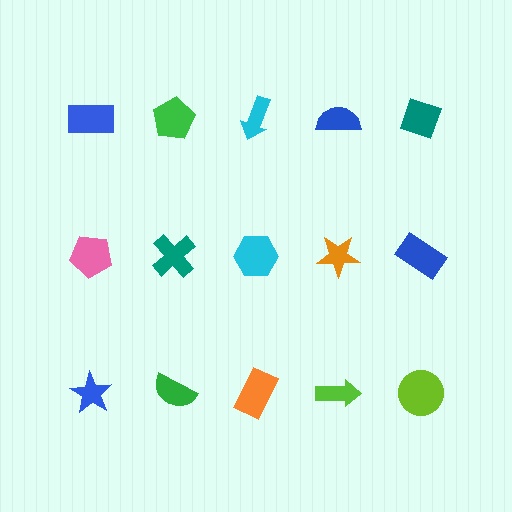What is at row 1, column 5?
A teal diamond.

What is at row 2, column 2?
A teal cross.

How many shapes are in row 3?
5 shapes.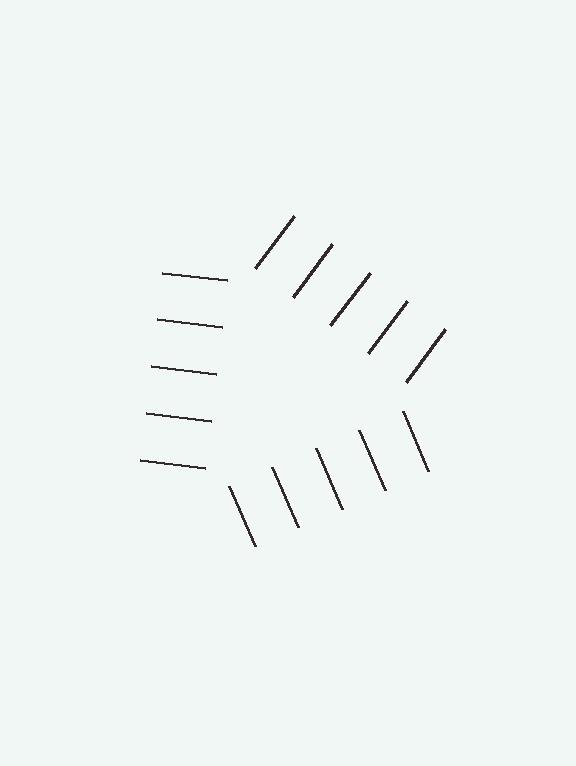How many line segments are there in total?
15 — 5 along each of the 3 edges.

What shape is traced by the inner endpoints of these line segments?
An illusory triangle — the line segments terminate on its edges but no continuous stroke is drawn.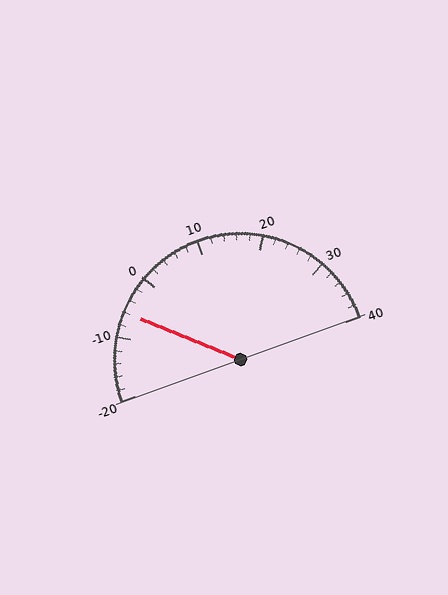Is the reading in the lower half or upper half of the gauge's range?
The reading is in the lower half of the range (-20 to 40).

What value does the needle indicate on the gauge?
The needle indicates approximately -6.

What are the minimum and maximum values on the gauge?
The gauge ranges from -20 to 40.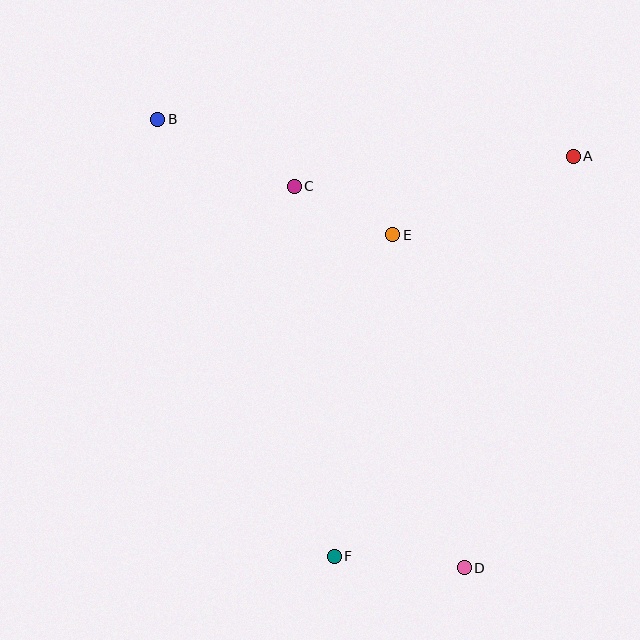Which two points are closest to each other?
Points C and E are closest to each other.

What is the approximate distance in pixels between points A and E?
The distance between A and E is approximately 197 pixels.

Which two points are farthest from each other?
Points B and D are farthest from each other.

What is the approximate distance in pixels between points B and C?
The distance between B and C is approximately 152 pixels.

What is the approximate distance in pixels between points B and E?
The distance between B and E is approximately 261 pixels.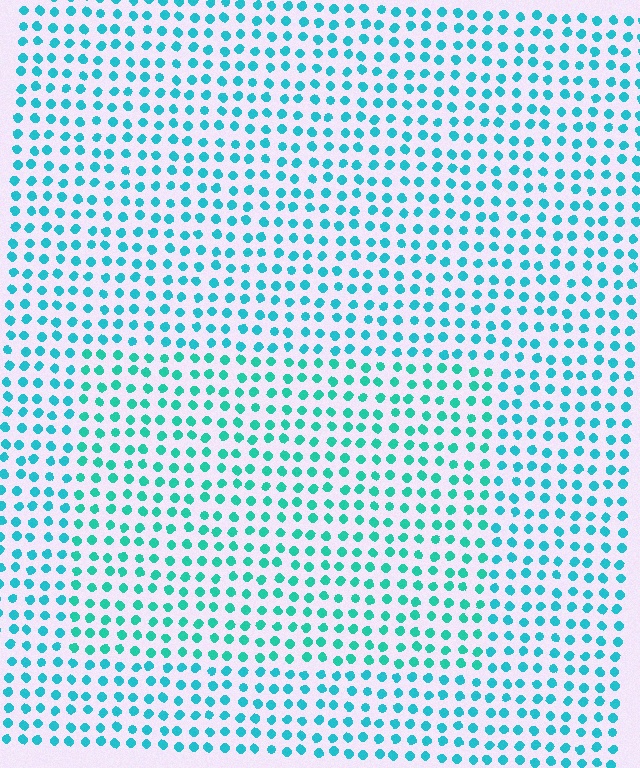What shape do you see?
I see a rectangle.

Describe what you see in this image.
The image is filled with small cyan elements in a uniform arrangement. A rectangle-shaped region is visible where the elements are tinted to a slightly different hue, forming a subtle color boundary.